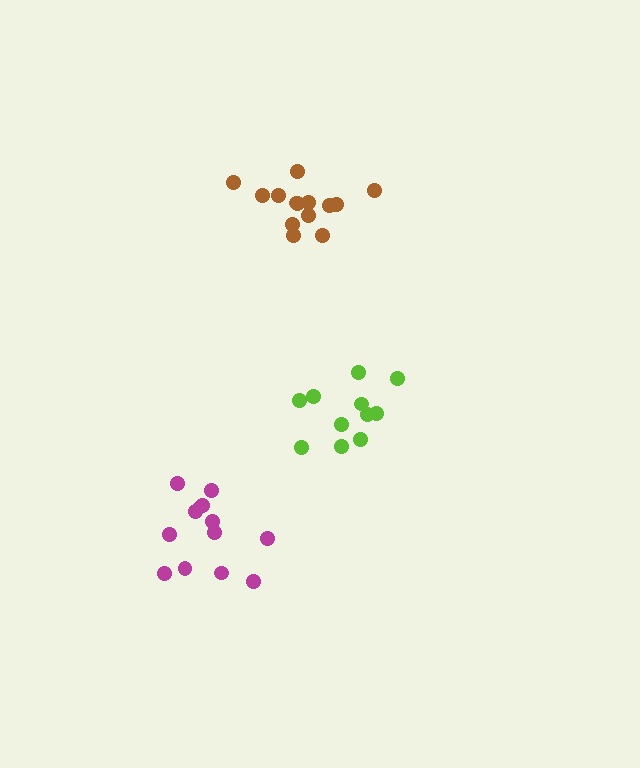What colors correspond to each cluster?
The clusters are colored: lime, magenta, brown.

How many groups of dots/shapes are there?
There are 3 groups.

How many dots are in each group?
Group 1: 11 dots, Group 2: 13 dots, Group 3: 14 dots (38 total).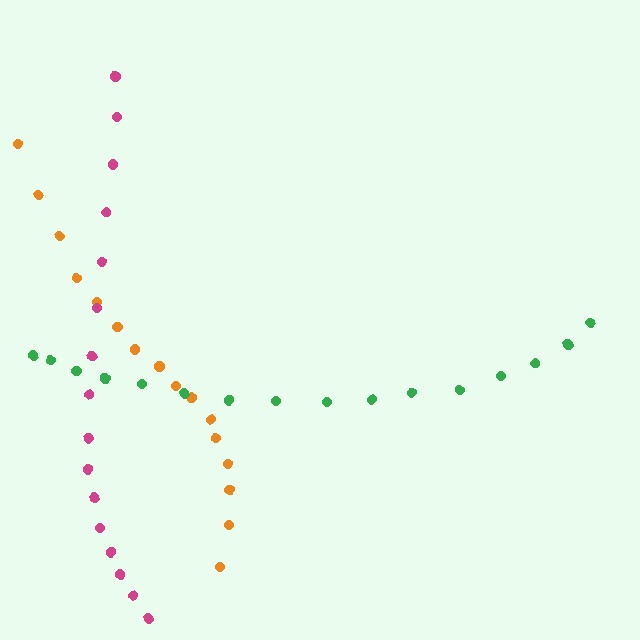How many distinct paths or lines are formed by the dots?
There are 3 distinct paths.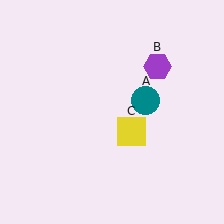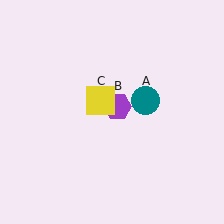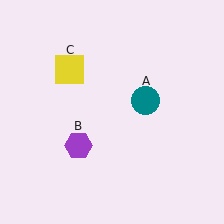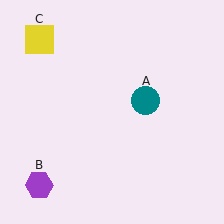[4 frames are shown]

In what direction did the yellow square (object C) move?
The yellow square (object C) moved up and to the left.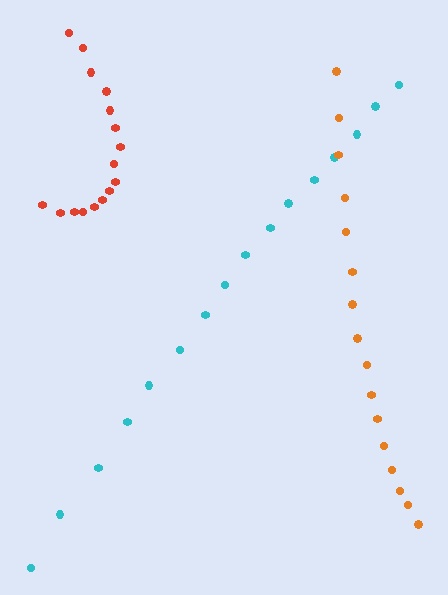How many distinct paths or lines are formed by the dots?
There are 3 distinct paths.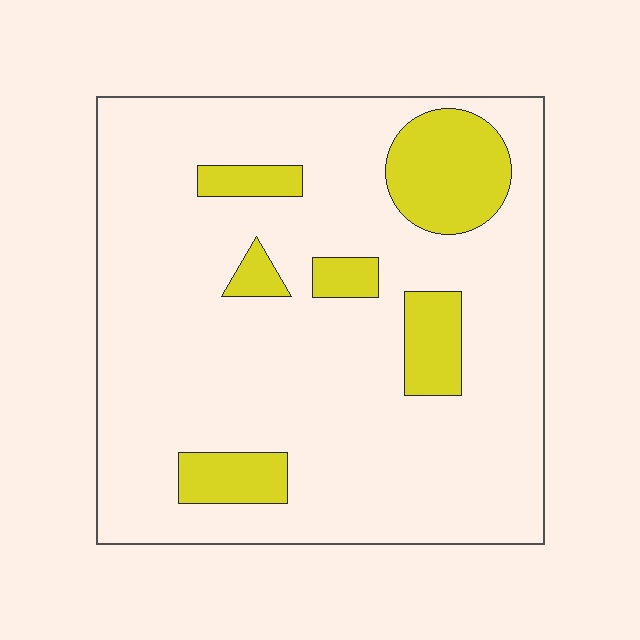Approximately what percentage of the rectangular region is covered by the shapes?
Approximately 15%.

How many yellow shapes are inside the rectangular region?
6.